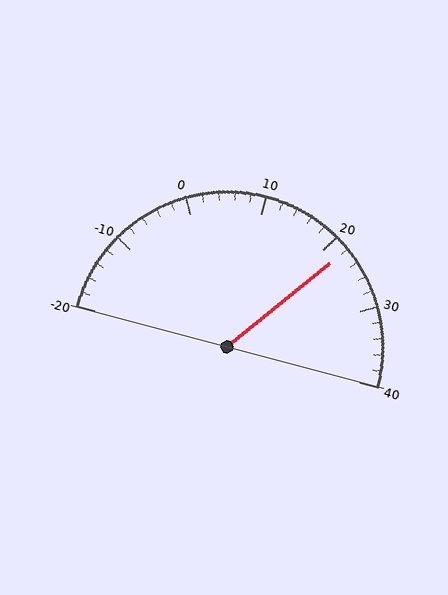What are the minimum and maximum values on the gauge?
The gauge ranges from -20 to 40.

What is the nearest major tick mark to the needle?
The nearest major tick mark is 20.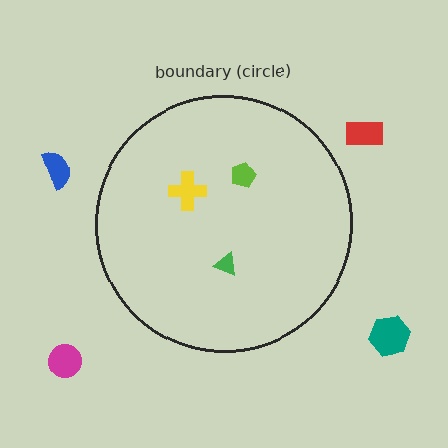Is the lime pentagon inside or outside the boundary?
Inside.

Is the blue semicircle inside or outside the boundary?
Outside.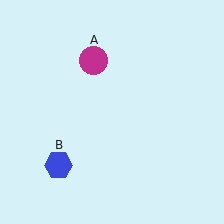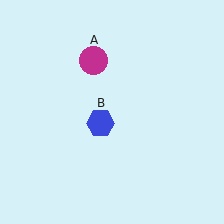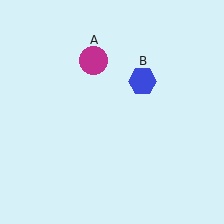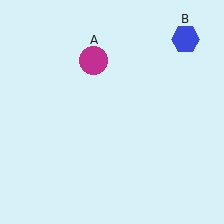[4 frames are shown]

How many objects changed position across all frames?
1 object changed position: blue hexagon (object B).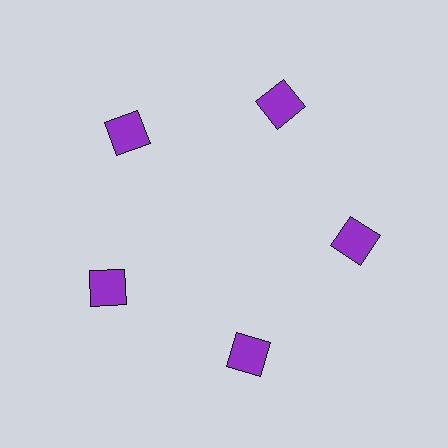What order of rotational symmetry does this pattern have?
This pattern has 5-fold rotational symmetry.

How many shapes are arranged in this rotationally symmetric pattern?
There are 5 shapes, arranged in 5 groups of 1.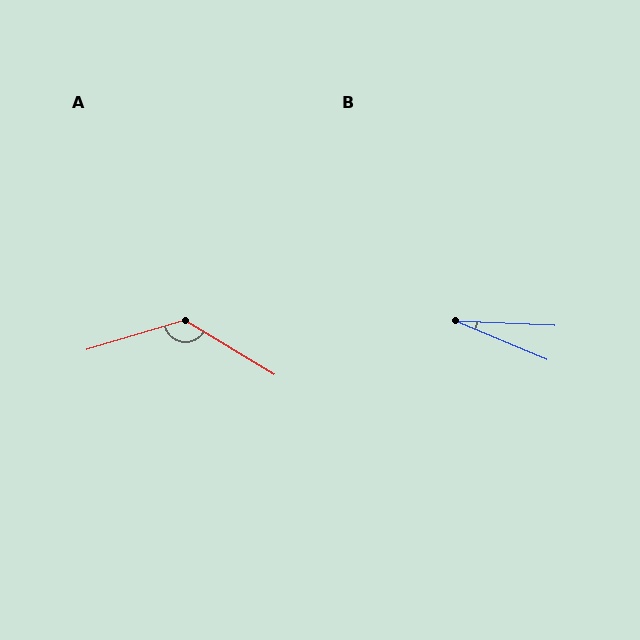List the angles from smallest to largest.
B (20°), A (132°).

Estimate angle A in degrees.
Approximately 132 degrees.